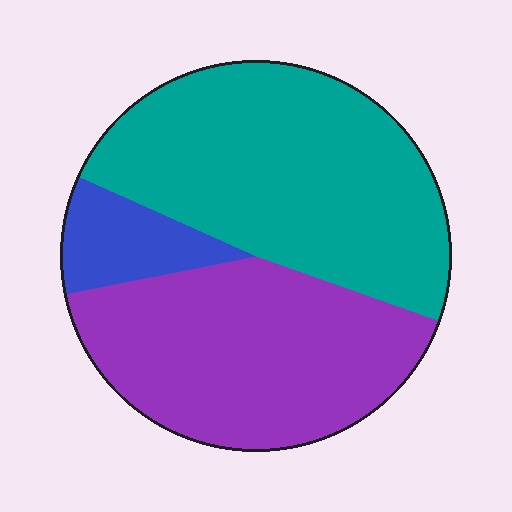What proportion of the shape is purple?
Purple takes up between a third and a half of the shape.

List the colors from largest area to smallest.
From largest to smallest: teal, purple, blue.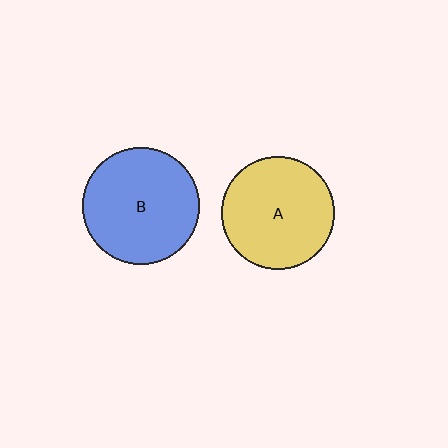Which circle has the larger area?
Circle B (blue).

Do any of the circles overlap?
No, none of the circles overlap.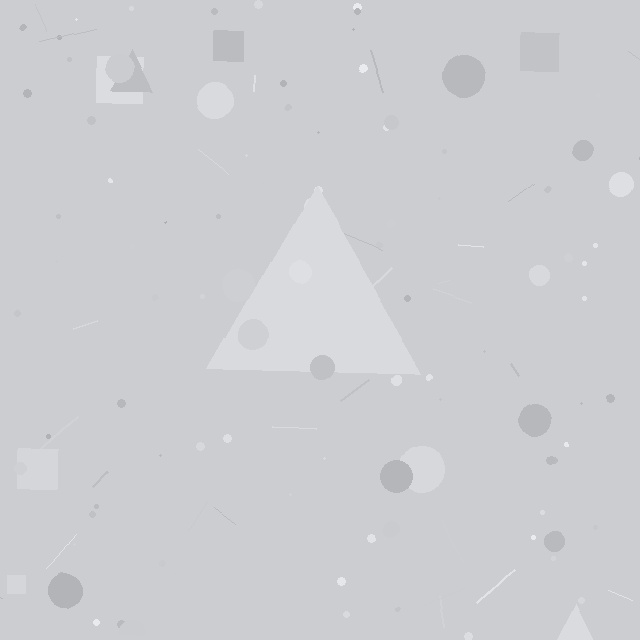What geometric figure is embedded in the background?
A triangle is embedded in the background.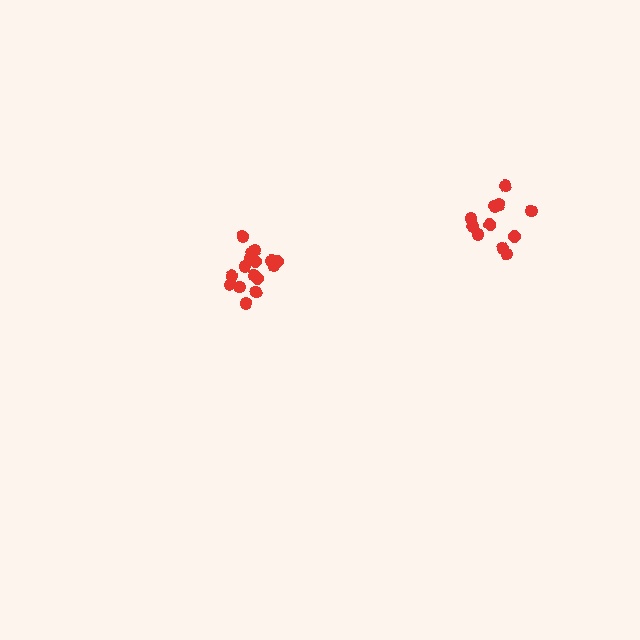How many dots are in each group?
Group 1: 18 dots, Group 2: 12 dots (30 total).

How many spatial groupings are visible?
There are 2 spatial groupings.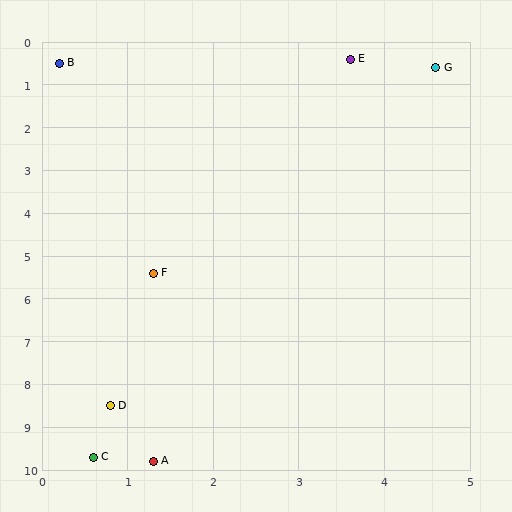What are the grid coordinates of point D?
Point D is at approximately (0.8, 8.5).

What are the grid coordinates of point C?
Point C is at approximately (0.6, 9.7).